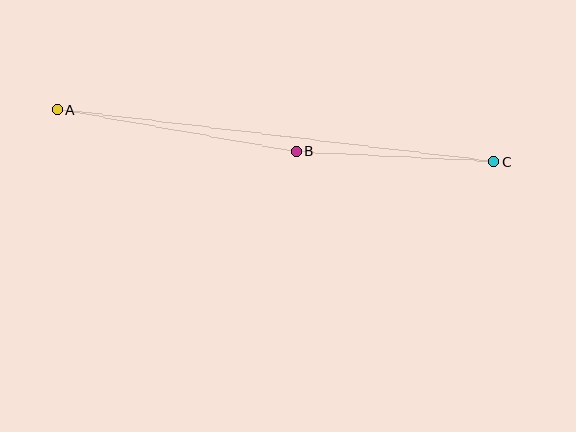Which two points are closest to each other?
Points B and C are closest to each other.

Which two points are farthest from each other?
Points A and C are farthest from each other.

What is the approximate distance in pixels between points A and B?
The distance between A and B is approximately 243 pixels.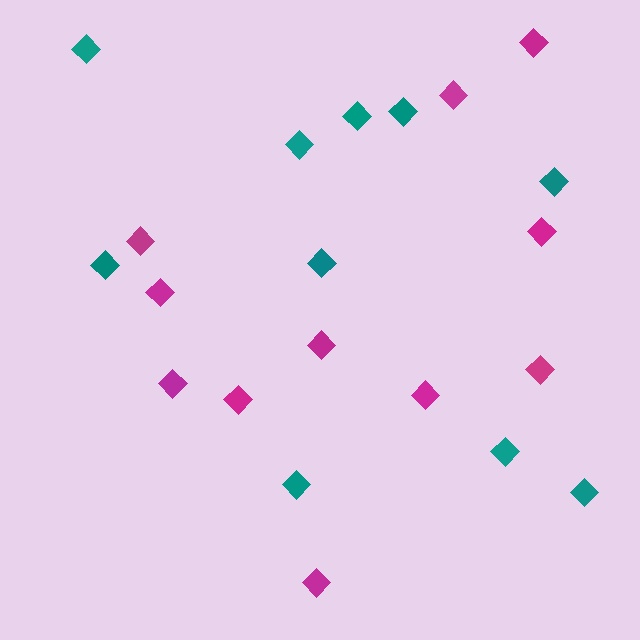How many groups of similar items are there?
There are 2 groups: one group of teal diamonds (10) and one group of magenta diamonds (11).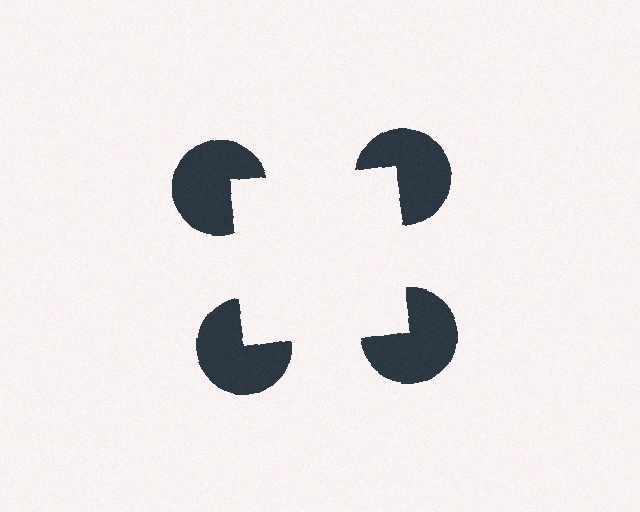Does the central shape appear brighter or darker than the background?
It typically appears slightly brighter than the background, even though no actual brightness change is drawn.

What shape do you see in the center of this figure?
An illusory square — its edges are inferred from the aligned wedge cuts in the pac-man discs, not physically drawn.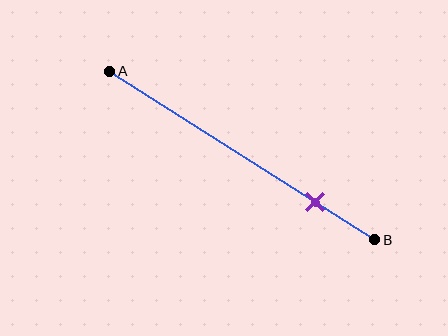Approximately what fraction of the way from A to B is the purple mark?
The purple mark is approximately 80% of the way from A to B.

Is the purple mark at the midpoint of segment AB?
No, the mark is at about 80% from A, not at the 50% midpoint.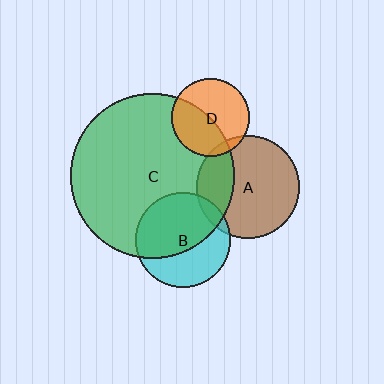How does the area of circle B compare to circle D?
Approximately 1.5 times.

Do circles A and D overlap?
Yes.